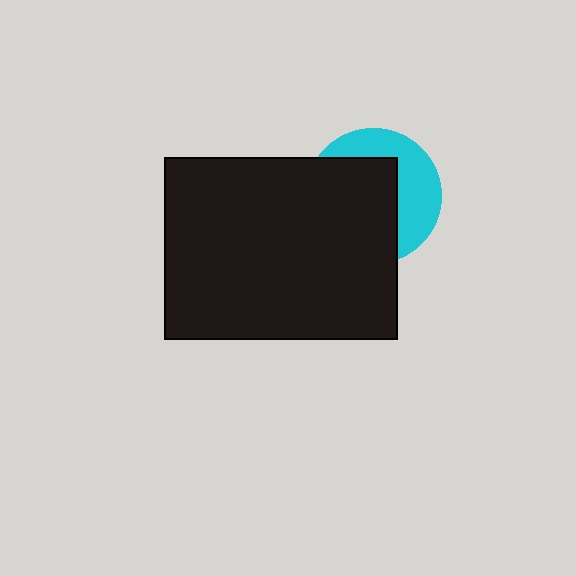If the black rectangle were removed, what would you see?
You would see the complete cyan circle.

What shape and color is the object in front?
The object in front is a black rectangle.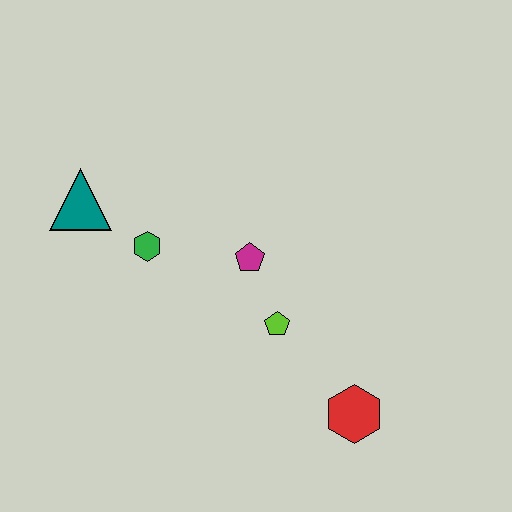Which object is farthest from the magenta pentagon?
The red hexagon is farthest from the magenta pentagon.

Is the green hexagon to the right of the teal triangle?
Yes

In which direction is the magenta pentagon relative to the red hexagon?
The magenta pentagon is above the red hexagon.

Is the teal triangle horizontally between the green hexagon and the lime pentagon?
No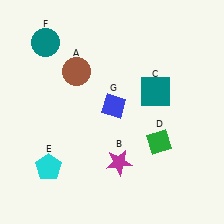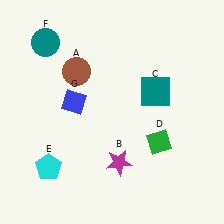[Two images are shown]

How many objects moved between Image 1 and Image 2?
1 object moved between the two images.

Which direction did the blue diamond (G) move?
The blue diamond (G) moved left.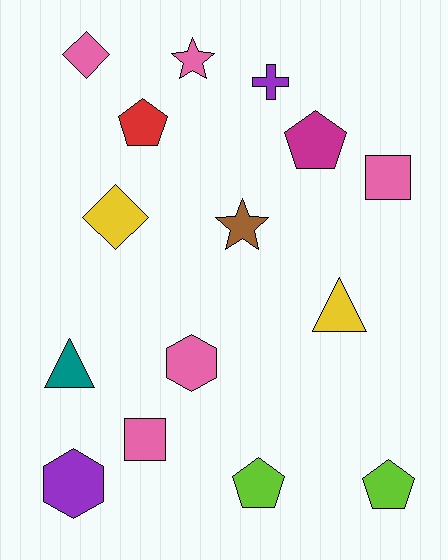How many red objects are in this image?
There is 1 red object.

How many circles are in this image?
There are no circles.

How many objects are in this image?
There are 15 objects.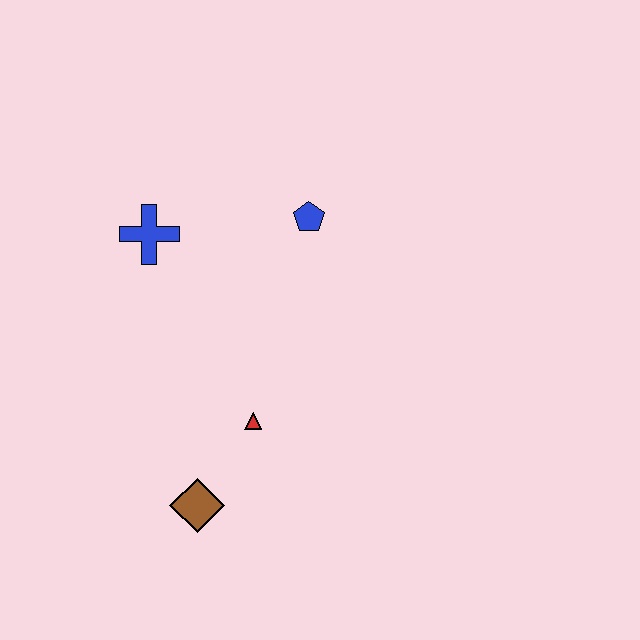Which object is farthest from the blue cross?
The brown diamond is farthest from the blue cross.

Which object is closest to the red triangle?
The brown diamond is closest to the red triangle.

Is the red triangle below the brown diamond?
No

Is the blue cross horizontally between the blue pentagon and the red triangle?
No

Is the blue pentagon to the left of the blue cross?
No